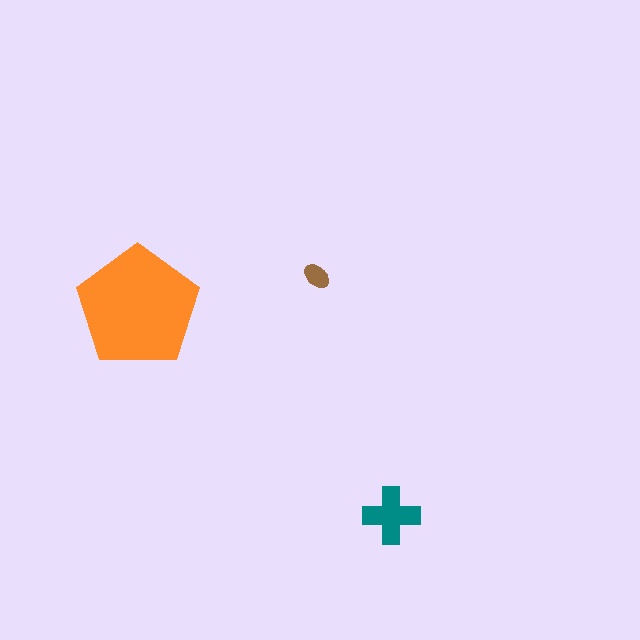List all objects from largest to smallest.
The orange pentagon, the teal cross, the brown ellipse.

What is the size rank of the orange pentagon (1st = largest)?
1st.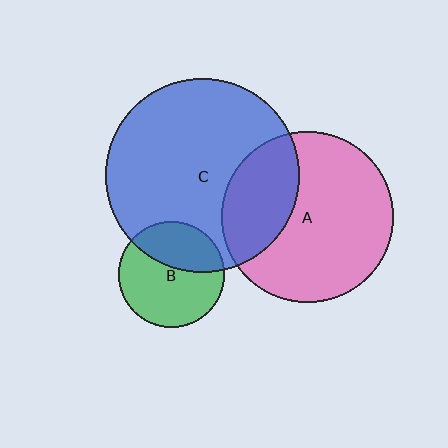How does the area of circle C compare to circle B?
Approximately 3.3 times.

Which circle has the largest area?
Circle C (blue).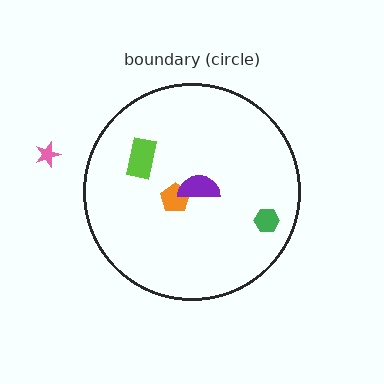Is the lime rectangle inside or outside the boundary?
Inside.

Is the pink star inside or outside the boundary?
Outside.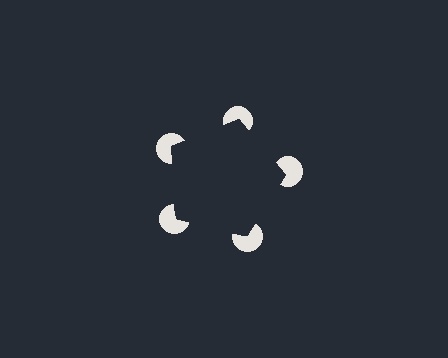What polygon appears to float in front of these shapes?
An illusory pentagon — its edges are inferred from the aligned wedge cuts in the pac-man discs, not physically drawn.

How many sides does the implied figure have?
5 sides.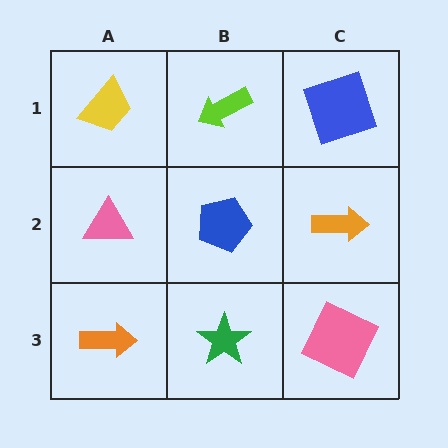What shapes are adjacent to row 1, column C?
An orange arrow (row 2, column C), a lime arrow (row 1, column B).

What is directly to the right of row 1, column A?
A lime arrow.